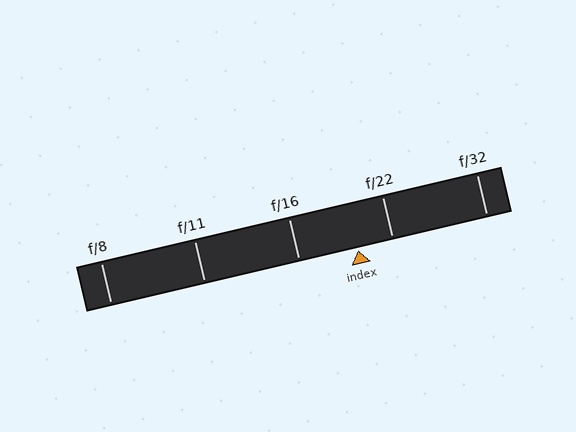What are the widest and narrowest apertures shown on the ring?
The widest aperture shown is f/8 and the narrowest is f/32.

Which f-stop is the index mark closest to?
The index mark is closest to f/22.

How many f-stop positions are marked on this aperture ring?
There are 5 f-stop positions marked.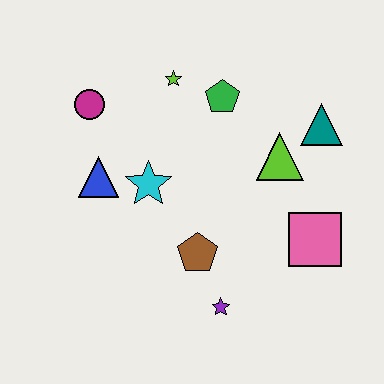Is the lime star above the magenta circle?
Yes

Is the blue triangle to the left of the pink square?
Yes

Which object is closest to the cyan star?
The blue triangle is closest to the cyan star.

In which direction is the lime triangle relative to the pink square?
The lime triangle is above the pink square.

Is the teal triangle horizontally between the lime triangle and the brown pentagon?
No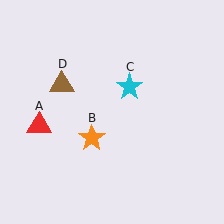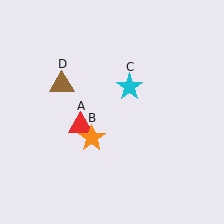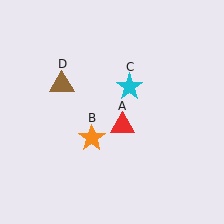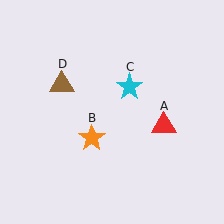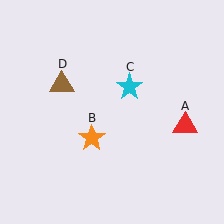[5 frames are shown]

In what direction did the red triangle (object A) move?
The red triangle (object A) moved right.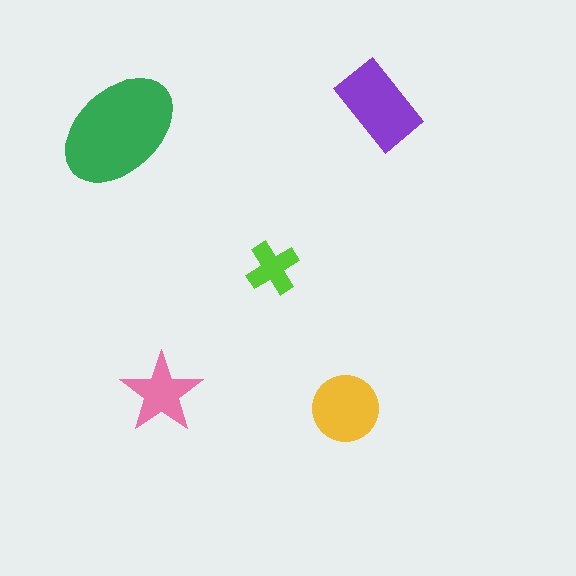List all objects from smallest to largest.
The lime cross, the pink star, the yellow circle, the purple rectangle, the green ellipse.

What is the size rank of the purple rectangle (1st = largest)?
2nd.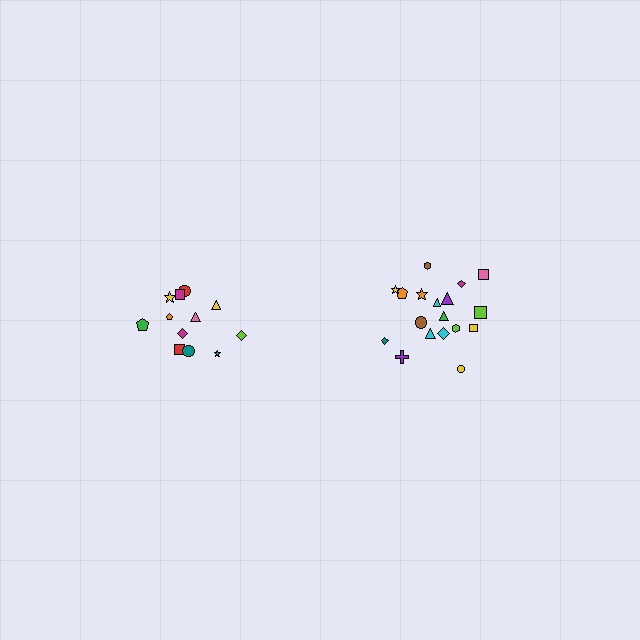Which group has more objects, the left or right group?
The right group.